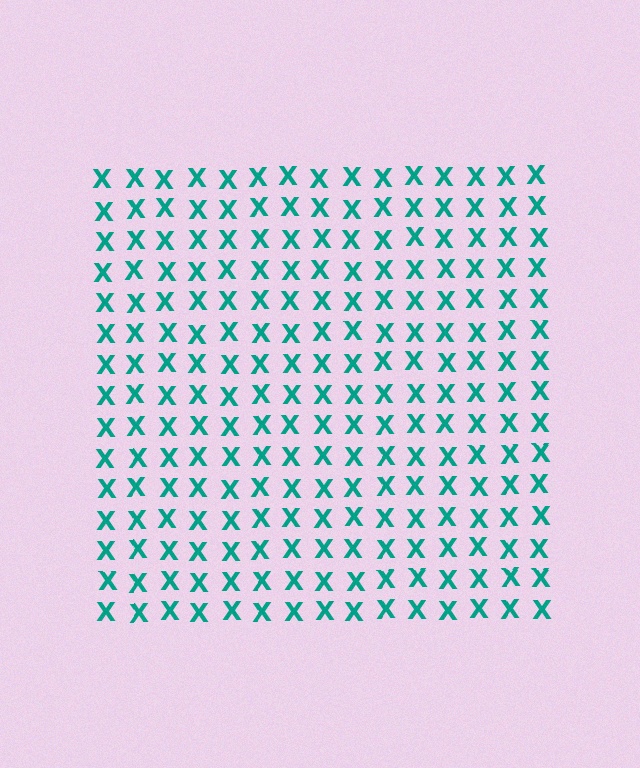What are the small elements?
The small elements are letter X's.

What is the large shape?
The large shape is a square.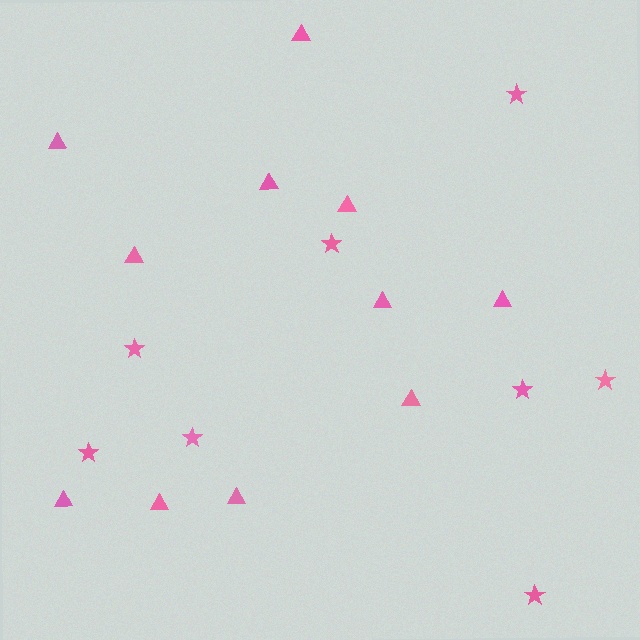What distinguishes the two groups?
There are 2 groups: one group of stars (8) and one group of triangles (11).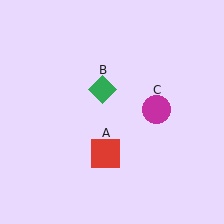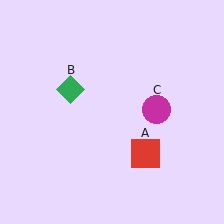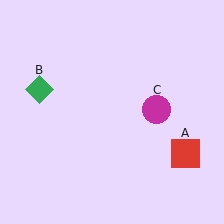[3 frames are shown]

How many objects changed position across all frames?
2 objects changed position: red square (object A), green diamond (object B).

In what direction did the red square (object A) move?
The red square (object A) moved right.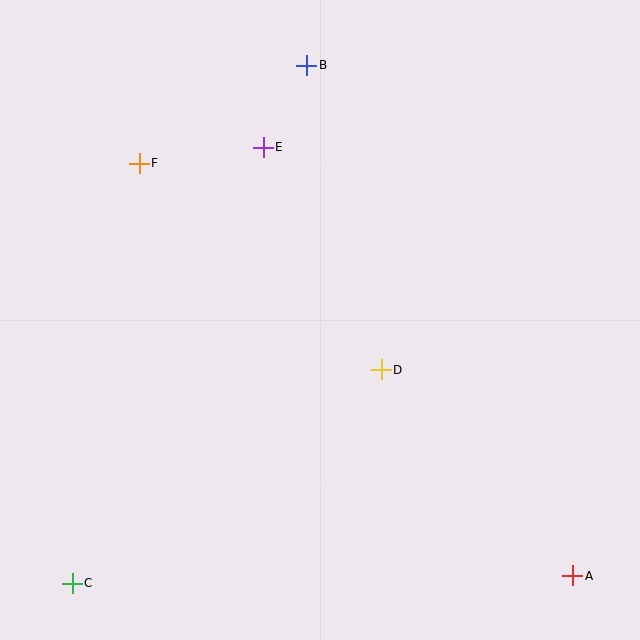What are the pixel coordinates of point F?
Point F is at (139, 163).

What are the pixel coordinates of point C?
Point C is at (72, 583).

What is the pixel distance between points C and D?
The distance between C and D is 376 pixels.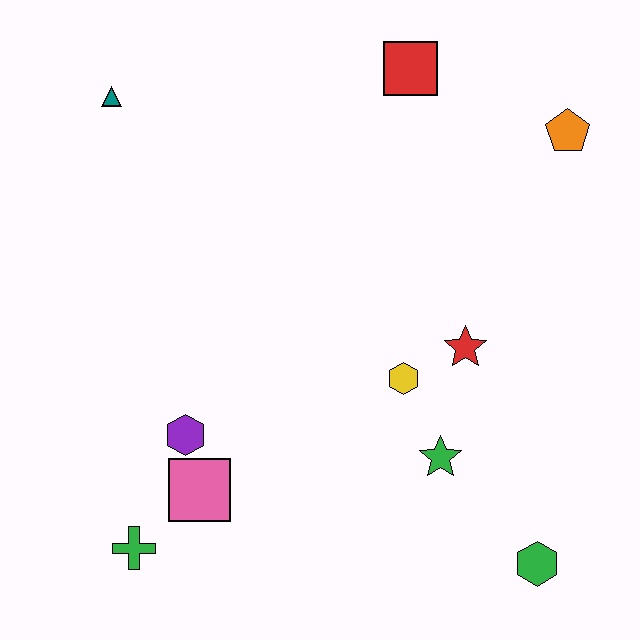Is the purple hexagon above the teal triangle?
No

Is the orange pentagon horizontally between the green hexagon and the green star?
No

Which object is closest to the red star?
The yellow hexagon is closest to the red star.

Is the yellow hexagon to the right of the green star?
No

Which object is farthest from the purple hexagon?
The orange pentagon is farthest from the purple hexagon.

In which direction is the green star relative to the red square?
The green star is below the red square.